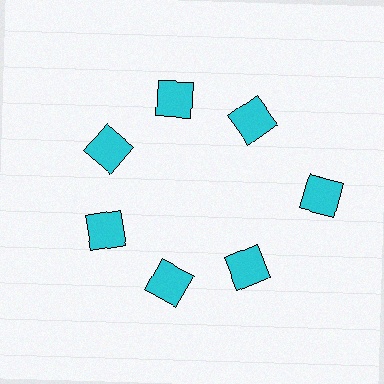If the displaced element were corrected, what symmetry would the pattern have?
It would have 7-fold rotational symmetry — the pattern would map onto itself every 51 degrees.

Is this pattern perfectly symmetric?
No. The 7 cyan squares are arranged in a ring, but one element near the 3 o'clock position is pushed outward from the center, breaking the 7-fold rotational symmetry.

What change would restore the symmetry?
The symmetry would be restored by moving it inward, back onto the ring so that all 7 squares sit at equal angles and equal distance from the center.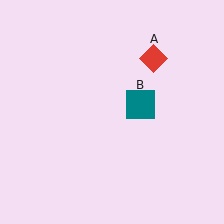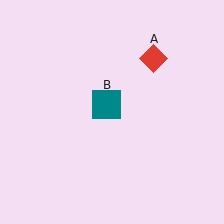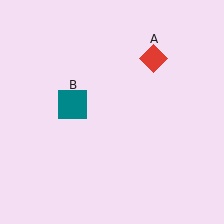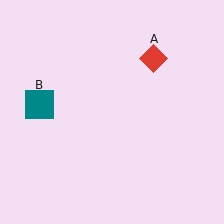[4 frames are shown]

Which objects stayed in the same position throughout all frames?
Red diamond (object A) remained stationary.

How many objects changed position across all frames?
1 object changed position: teal square (object B).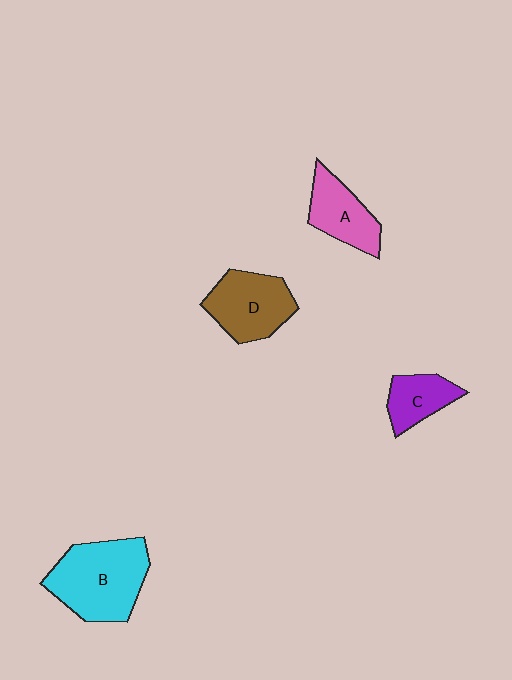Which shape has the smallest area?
Shape C (purple).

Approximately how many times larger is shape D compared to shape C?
Approximately 1.6 times.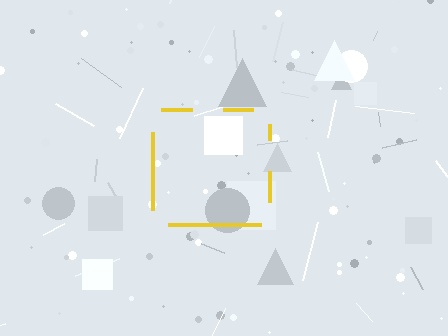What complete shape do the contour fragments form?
The contour fragments form a square.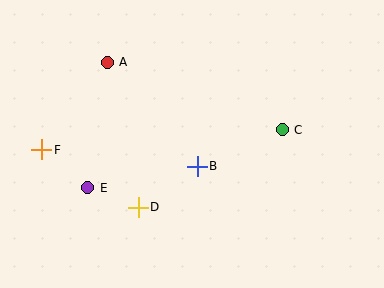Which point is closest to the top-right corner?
Point C is closest to the top-right corner.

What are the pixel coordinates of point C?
Point C is at (282, 130).